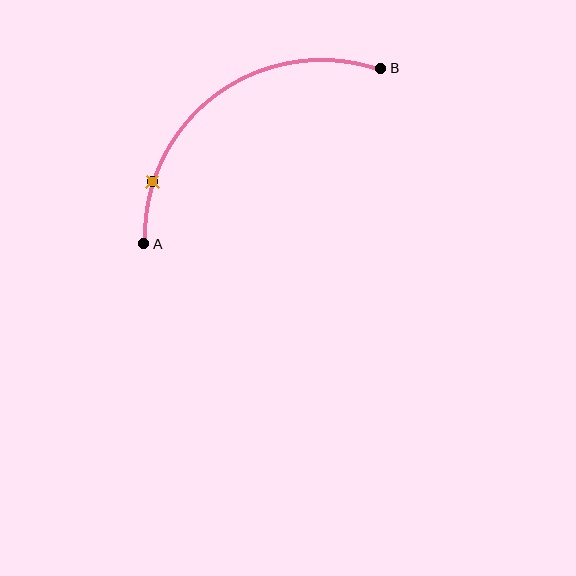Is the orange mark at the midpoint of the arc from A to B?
No. The orange mark lies on the arc but is closer to endpoint A. The arc midpoint would be at the point on the curve equidistant along the arc from both A and B.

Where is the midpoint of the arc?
The arc midpoint is the point on the curve farthest from the straight line joining A and B. It sits above and to the left of that line.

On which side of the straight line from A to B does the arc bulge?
The arc bulges above and to the left of the straight line connecting A and B.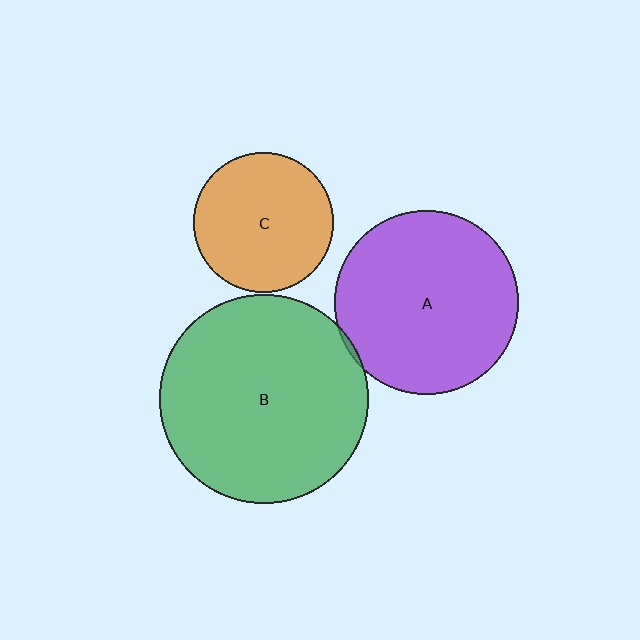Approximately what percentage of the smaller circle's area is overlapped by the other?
Approximately 5%.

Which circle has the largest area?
Circle B (green).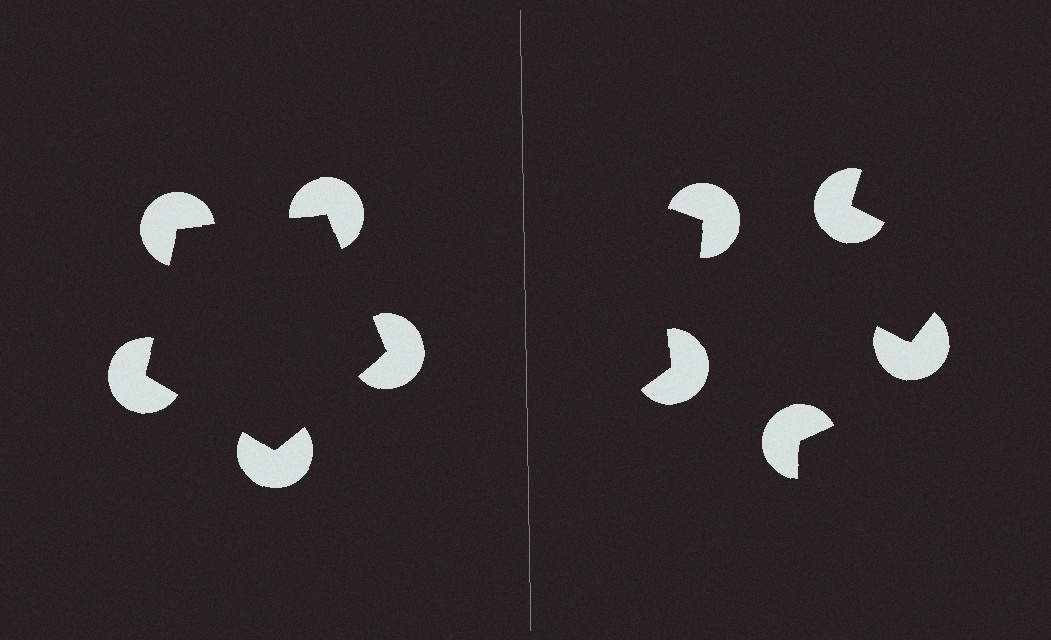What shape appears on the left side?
An illusory pentagon.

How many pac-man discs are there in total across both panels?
10 — 5 on each side.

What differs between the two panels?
The pac-man discs are positioned identically on both sides; only the wedge orientations differ. On the left they align to a pentagon; on the right they are misaligned.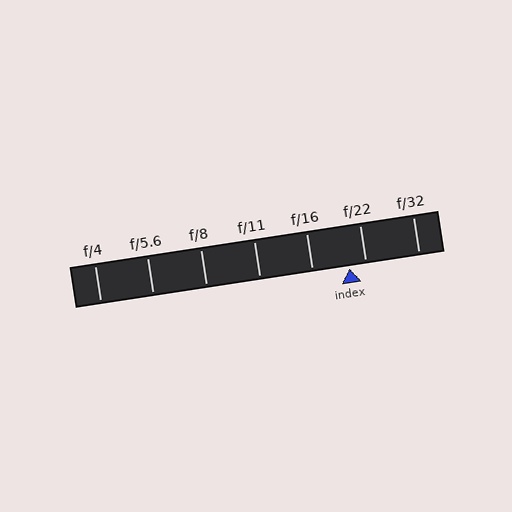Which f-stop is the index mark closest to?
The index mark is closest to f/22.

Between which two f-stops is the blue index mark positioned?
The index mark is between f/16 and f/22.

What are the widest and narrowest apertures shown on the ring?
The widest aperture shown is f/4 and the narrowest is f/32.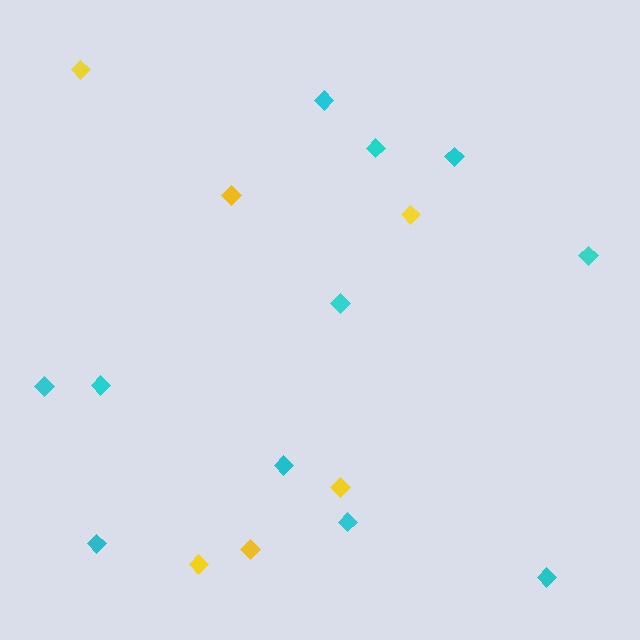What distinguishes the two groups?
There are 2 groups: one group of cyan diamonds (11) and one group of yellow diamonds (6).